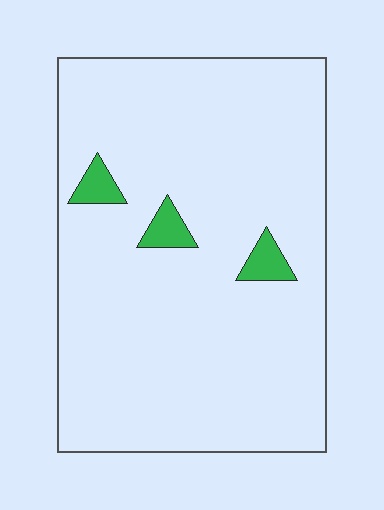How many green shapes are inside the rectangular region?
3.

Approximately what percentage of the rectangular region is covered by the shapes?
Approximately 5%.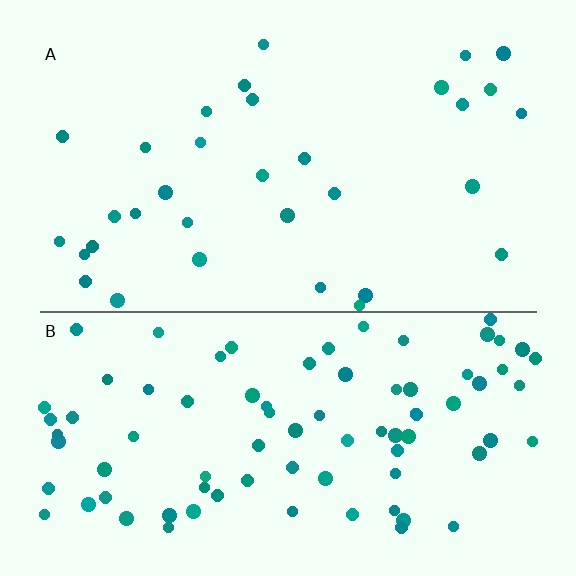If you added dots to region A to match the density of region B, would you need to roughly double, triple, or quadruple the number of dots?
Approximately triple.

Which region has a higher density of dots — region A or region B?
B (the bottom).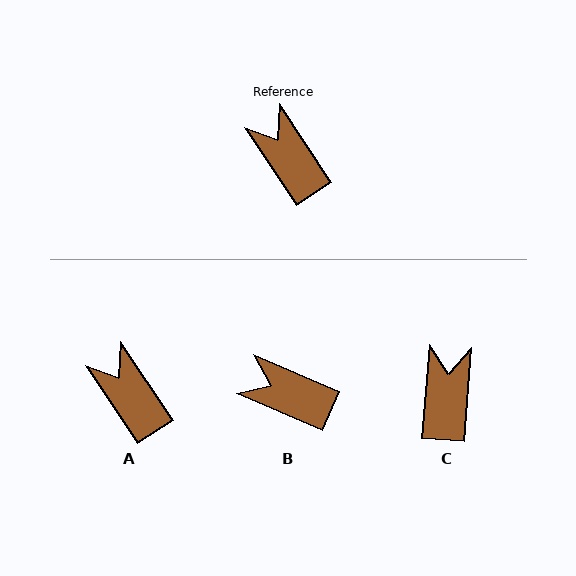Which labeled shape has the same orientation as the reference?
A.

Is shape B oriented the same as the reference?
No, it is off by about 33 degrees.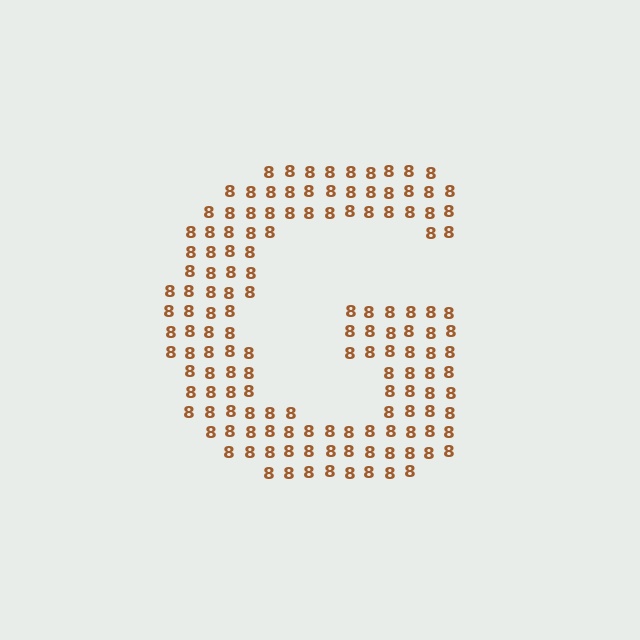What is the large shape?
The large shape is the letter G.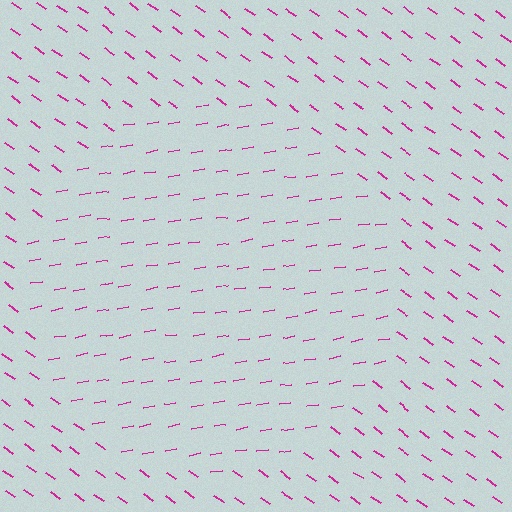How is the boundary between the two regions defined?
The boundary is defined purely by a change in line orientation (approximately 45 degrees difference). All lines are the same color and thickness.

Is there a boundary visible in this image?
Yes, there is a texture boundary formed by a change in line orientation.